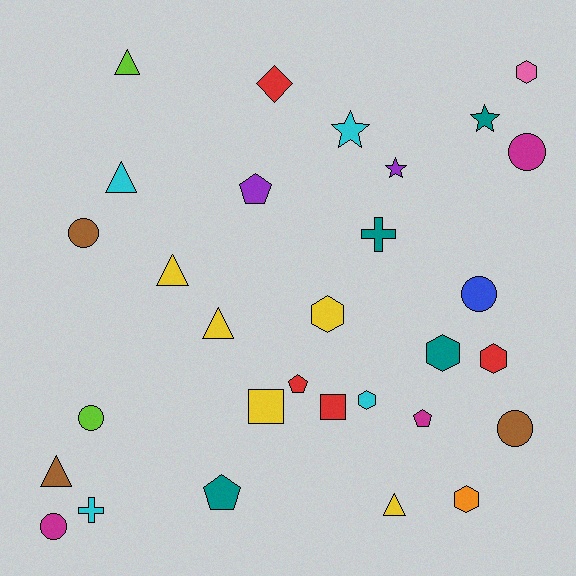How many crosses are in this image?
There are 2 crosses.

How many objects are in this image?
There are 30 objects.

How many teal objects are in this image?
There are 4 teal objects.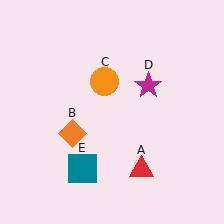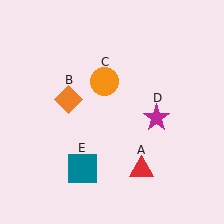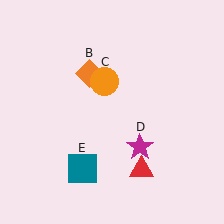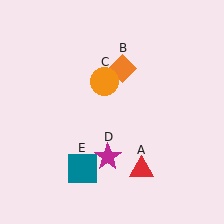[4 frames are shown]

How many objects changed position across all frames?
2 objects changed position: orange diamond (object B), magenta star (object D).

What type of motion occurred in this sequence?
The orange diamond (object B), magenta star (object D) rotated clockwise around the center of the scene.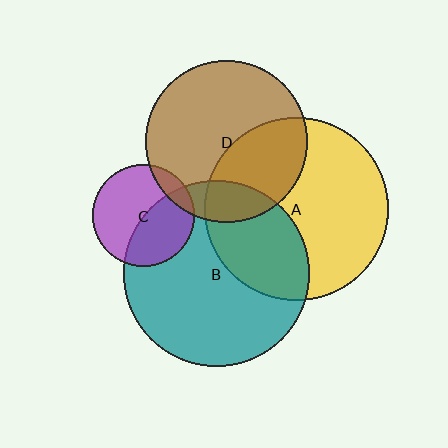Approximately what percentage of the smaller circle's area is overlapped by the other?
Approximately 35%.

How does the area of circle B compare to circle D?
Approximately 1.3 times.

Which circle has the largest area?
Circle B (teal).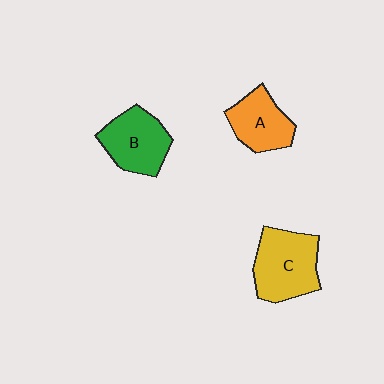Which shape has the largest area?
Shape C (yellow).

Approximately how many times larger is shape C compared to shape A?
Approximately 1.4 times.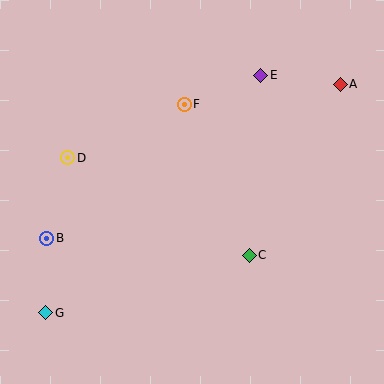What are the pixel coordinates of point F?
Point F is at (184, 104).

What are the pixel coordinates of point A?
Point A is at (340, 84).